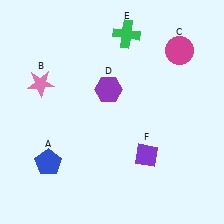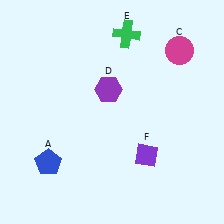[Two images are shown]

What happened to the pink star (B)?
The pink star (B) was removed in Image 2. It was in the top-left area of Image 1.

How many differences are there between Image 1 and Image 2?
There is 1 difference between the two images.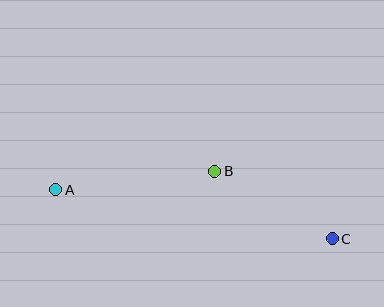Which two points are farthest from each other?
Points A and C are farthest from each other.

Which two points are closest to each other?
Points B and C are closest to each other.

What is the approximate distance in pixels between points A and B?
The distance between A and B is approximately 160 pixels.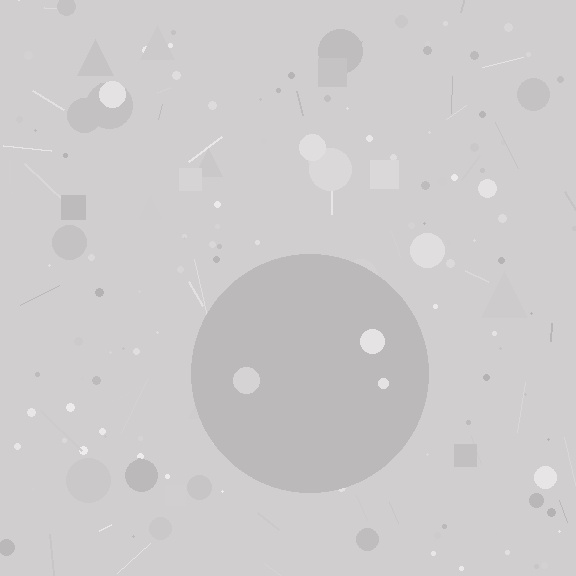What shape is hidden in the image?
A circle is hidden in the image.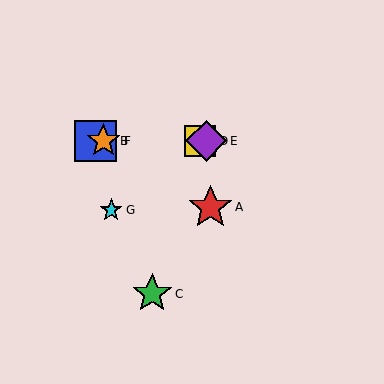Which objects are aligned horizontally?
Objects B, D, E, F are aligned horizontally.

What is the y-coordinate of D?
Object D is at y≈141.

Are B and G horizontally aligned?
No, B is at y≈141 and G is at y≈210.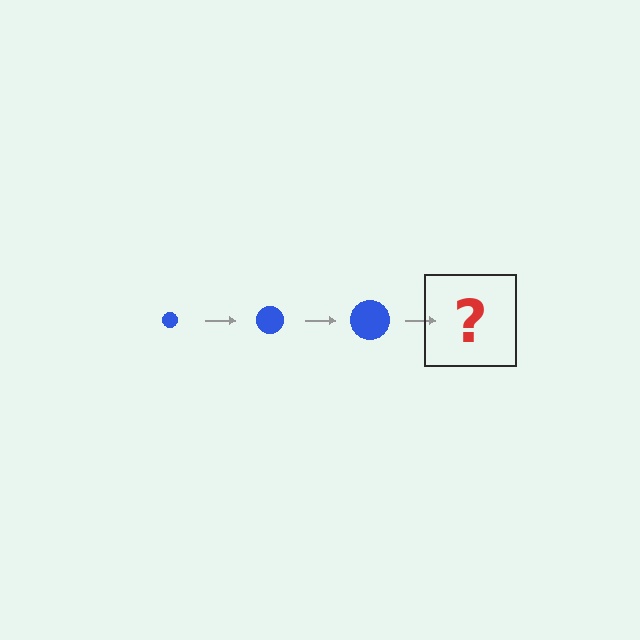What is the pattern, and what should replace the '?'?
The pattern is that the circle gets progressively larger each step. The '?' should be a blue circle, larger than the previous one.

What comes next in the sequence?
The next element should be a blue circle, larger than the previous one.